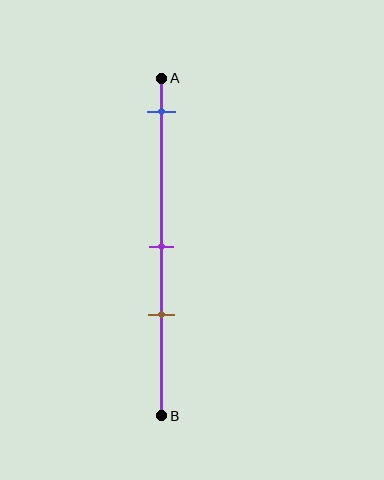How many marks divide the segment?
There are 3 marks dividing the segment.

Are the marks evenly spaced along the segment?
No, the marks are not evenly spaced.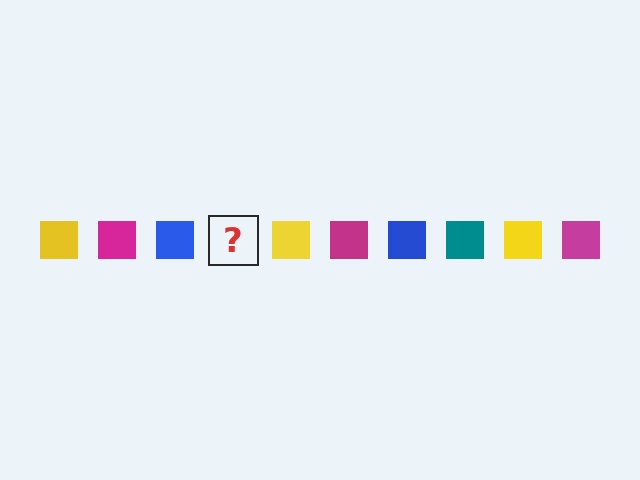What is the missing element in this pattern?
The missing element is a teal square.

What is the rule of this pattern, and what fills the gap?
The rule is that the pattern cycles through yellow, magenta, blue, teal squares. The gap should be filled with a teal square.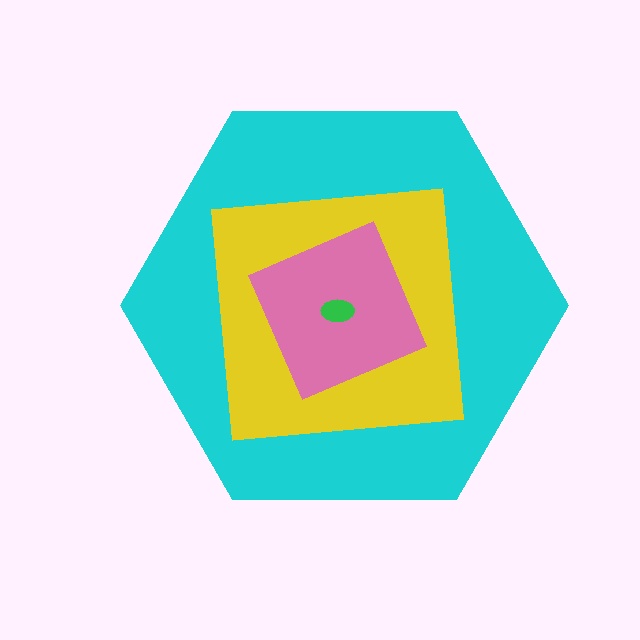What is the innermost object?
The green ellipse.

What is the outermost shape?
The cyan hexagon.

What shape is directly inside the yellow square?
The pink square.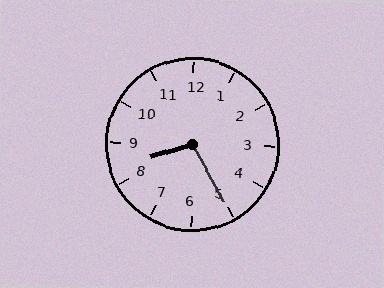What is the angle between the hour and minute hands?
Approximately 102 degrees.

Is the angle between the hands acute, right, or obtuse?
It is obtuse.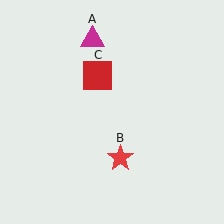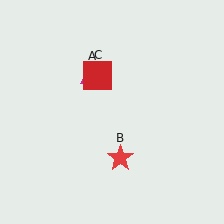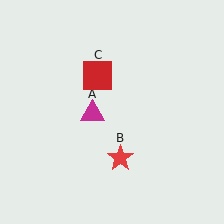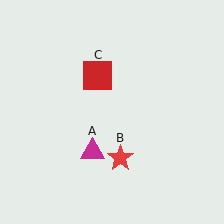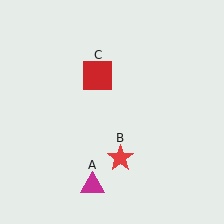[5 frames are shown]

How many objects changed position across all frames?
1 object changed position: magenta triangle (object A).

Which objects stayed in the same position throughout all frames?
Red star (object B) and red square (object C) remained stationary.